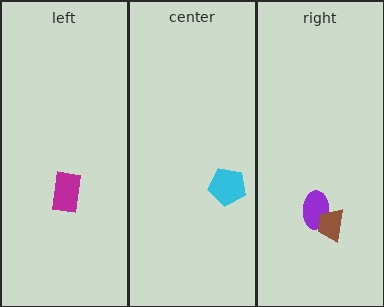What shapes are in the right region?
The purple ellipse, the brown trapezoid.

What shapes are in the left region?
The magenta rectangle.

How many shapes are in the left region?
1.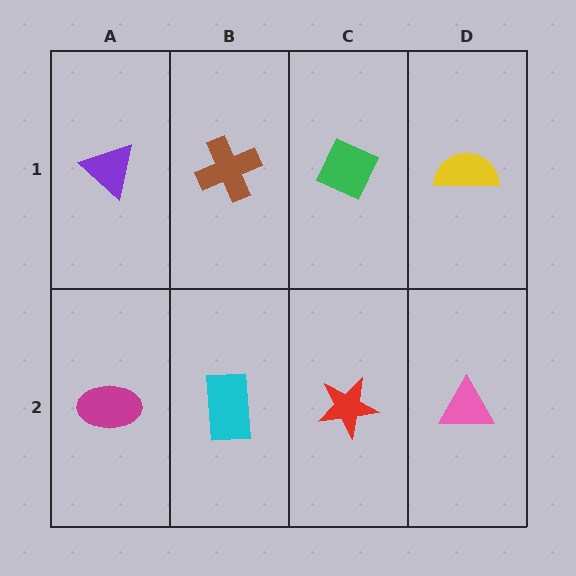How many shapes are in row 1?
4 shapes.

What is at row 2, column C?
A red star.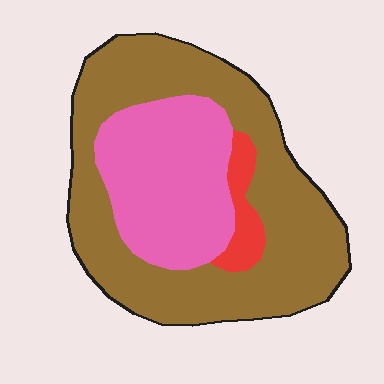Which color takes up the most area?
Brown, at roughly 60%.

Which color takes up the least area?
Red, at roughly 5%.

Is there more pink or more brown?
Brown.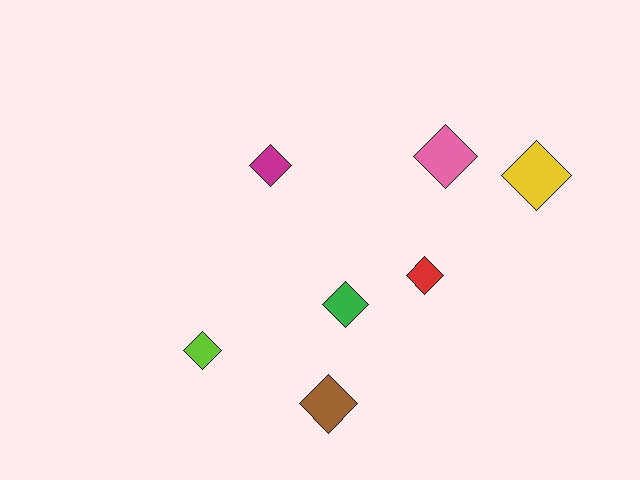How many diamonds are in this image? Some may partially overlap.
There are 7 diamonds.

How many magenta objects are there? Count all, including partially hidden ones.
There is 1 magenta object.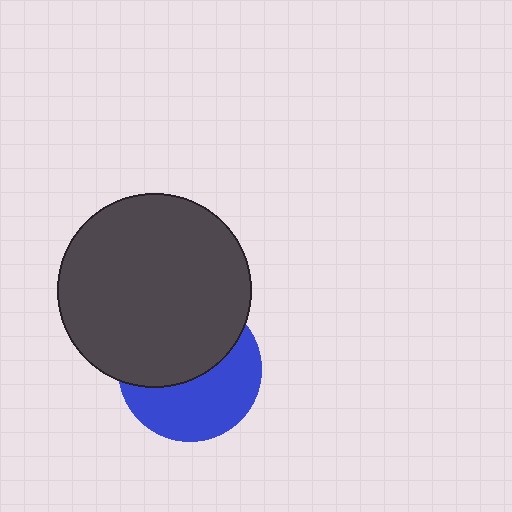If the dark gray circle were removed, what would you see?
You would see the complete blue circle.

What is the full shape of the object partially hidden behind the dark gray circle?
The partially hidden object is a blue circle.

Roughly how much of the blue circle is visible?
About half of it is visible (roughly 49%).